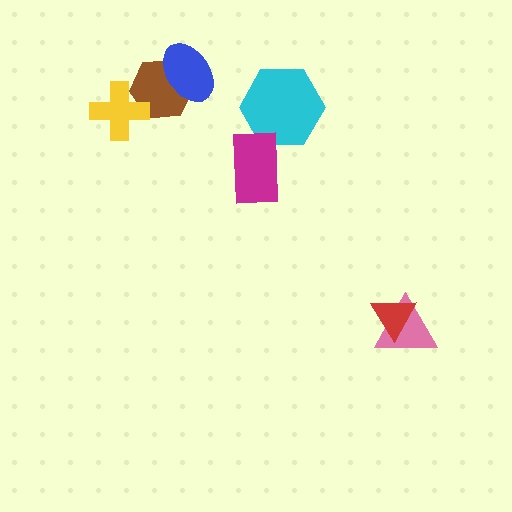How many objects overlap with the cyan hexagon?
1 object overlaps with the cyan hexagon.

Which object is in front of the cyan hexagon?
The magenta rectangle is in front of the cyan hexagon.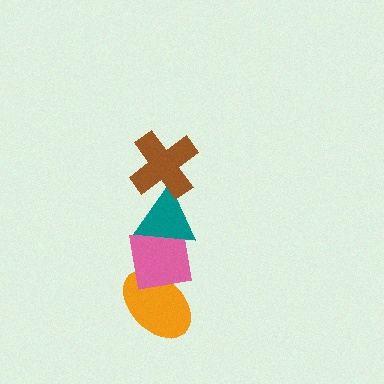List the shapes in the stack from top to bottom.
From top to bottom: the brown cross, the teal triangle, the pink square, the orange ellipse.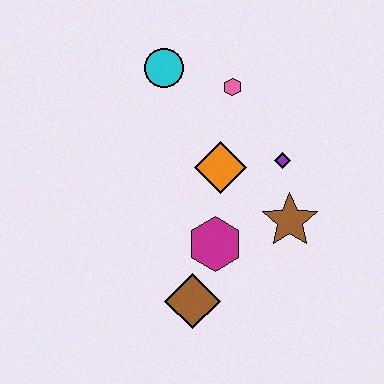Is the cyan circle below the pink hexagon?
No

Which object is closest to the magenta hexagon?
The brown diamond is closest to the magenta hexagon.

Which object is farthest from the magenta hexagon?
The cyan circle is farthest from the magenta hexagon.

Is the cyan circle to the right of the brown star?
No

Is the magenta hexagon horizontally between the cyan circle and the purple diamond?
Yes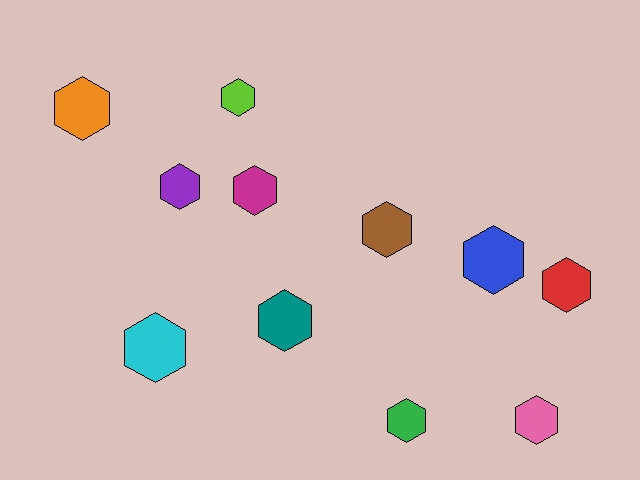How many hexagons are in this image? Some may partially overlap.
There are 11 hexagons.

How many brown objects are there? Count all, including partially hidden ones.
There is 1 brown object.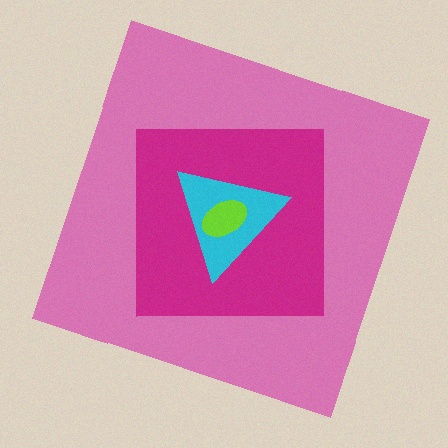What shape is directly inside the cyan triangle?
The lime ellipse.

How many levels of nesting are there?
4.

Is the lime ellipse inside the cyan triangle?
Yes.